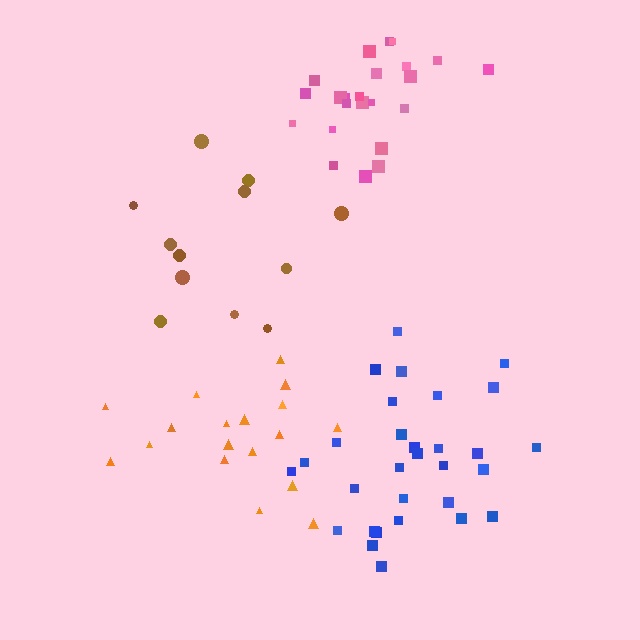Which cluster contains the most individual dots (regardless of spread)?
Blue (31).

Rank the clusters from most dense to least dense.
pink, blue, orange, brown.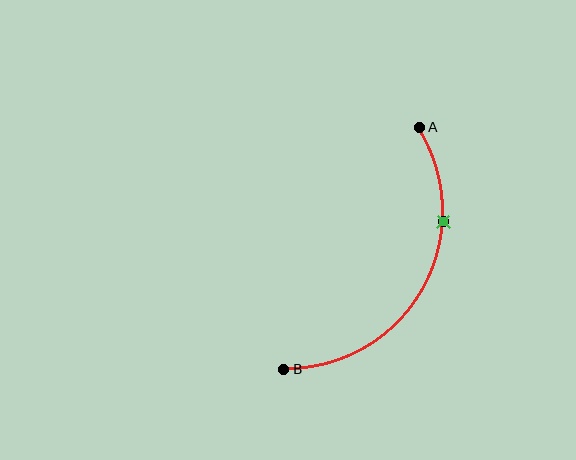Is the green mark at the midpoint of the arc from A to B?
No. The green mark lies on the arc but is closer to endpoint A. The arc midpoint would be at the point on the curve equidistant along the arc from both A and B.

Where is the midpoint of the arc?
The arc midpoint is the point on the curve farthest from the straight line joining A and B. It sits to the right of that line.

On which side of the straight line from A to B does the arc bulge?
The arc bulges to the right of the straight line connecting A and B.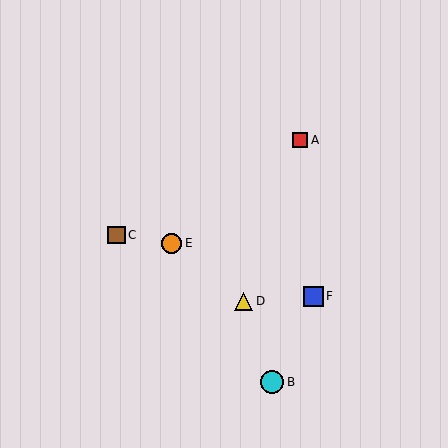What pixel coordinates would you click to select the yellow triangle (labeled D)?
Click at (244, 301) to select the yellow triangle D.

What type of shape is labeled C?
Shape C is a brown square.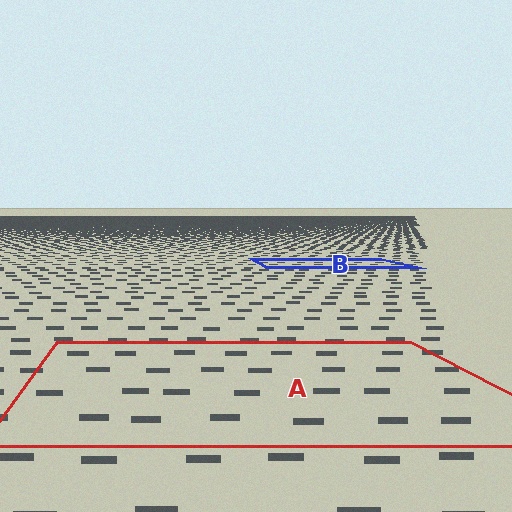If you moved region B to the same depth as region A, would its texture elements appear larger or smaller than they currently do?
They would appear larger. At a closer depth, the same texture elements are projected at a bigger on-screen size.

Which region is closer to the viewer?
Region A is closer. The texture elements there are larger and more spread out.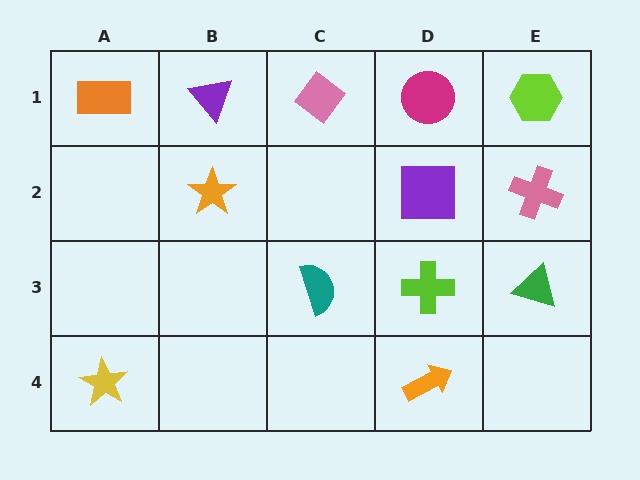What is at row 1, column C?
A pink diamond.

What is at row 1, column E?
A lime hexagon.